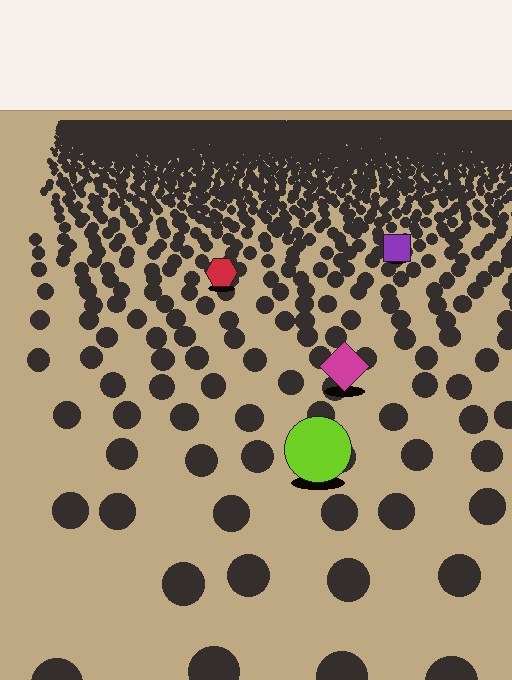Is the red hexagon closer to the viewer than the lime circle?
No. The lime circle is closer — you can tell from the texture gradient: the ground texture is coarser near it.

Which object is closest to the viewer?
The lime circle is closest. The texture marks near it are larger and more spread out.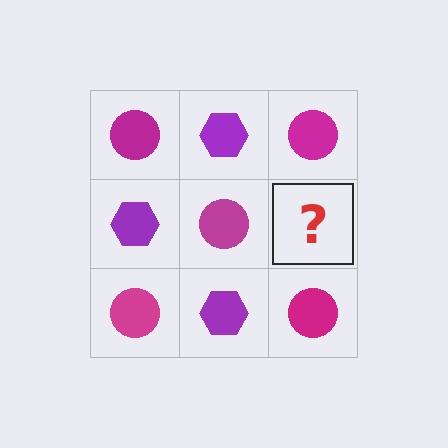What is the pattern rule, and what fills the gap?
The rule is that it alternates magenta circle and purple hexagon in a checkerboard pattern. The gap should be filled with a purple hexagon.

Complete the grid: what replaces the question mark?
The question mark should be replaced with a purple hexagon.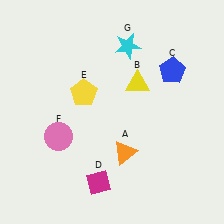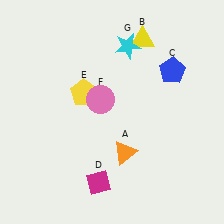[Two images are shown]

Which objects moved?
The objects that moved are: the yellow triangle (B), the pink circle (F).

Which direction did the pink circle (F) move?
The pink circle (F) moved right.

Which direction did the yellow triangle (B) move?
The yellow triangle (B) moved up.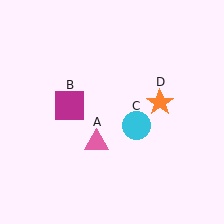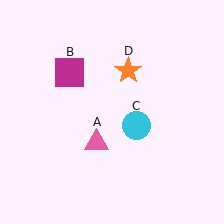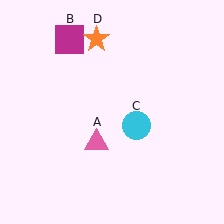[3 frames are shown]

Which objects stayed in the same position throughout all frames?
Pink triangle (object A) and cyan circle (object C) remained stationary.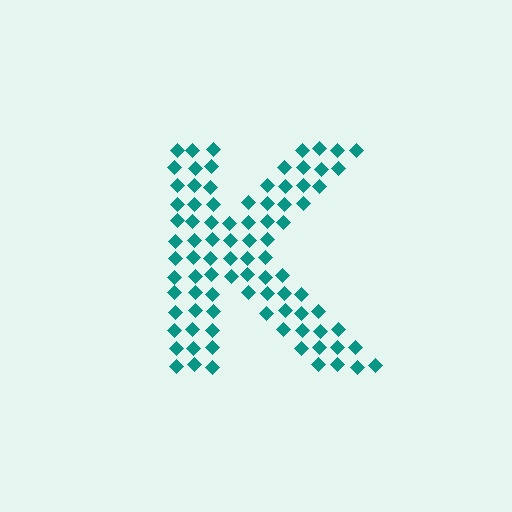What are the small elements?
The small elements are diamonds.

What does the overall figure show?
The overall figure shows the letter K.